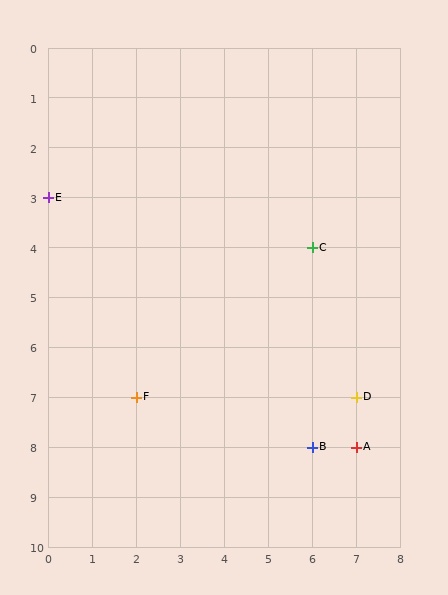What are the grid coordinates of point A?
Point A is at grid coordinates (7, 8).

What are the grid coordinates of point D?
Point D is at grid coordinates (7, 7).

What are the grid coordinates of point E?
Point E is at grid coordinates (0, 3).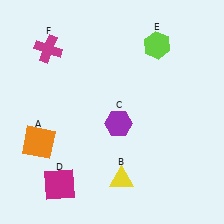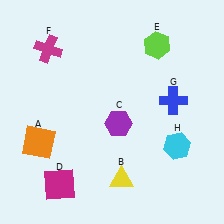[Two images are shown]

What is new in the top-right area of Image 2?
A blue cross (G) was added in the top-right area of Image 2.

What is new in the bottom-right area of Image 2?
A cyan hexagon (H) was added in the bottom-right area of Image 2.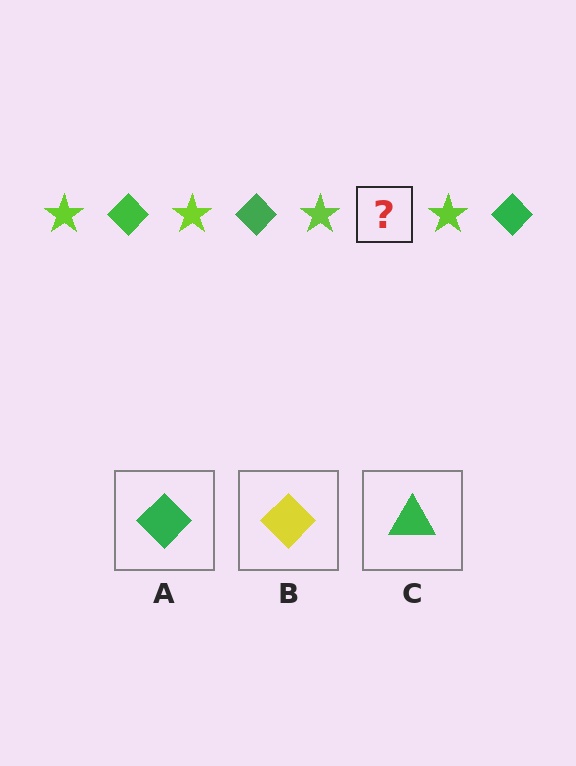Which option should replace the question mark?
Option A.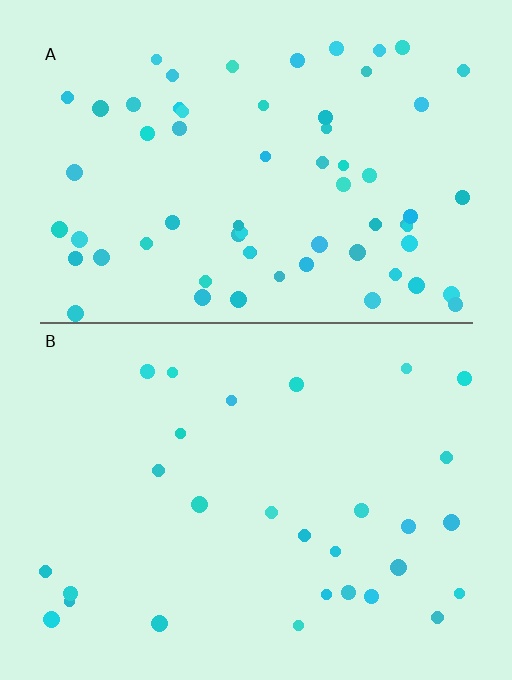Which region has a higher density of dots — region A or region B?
A (the top).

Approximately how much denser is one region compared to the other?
Approximately 2.3× — region A over region B.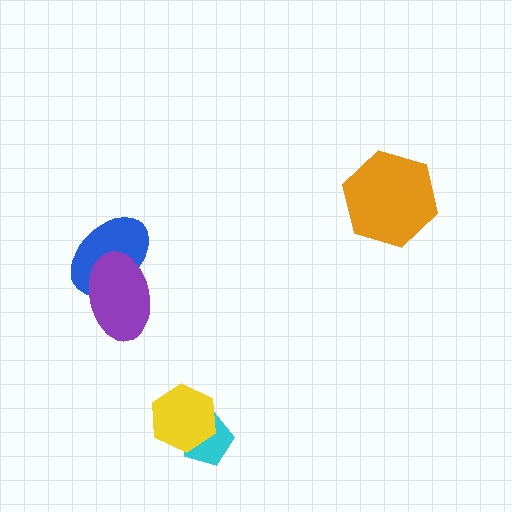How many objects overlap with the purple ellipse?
1 object overlaps with the purple ellipse.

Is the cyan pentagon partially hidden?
Yes, it is partially covered by another shape.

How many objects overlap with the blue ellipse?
1 object overlaps with the blue ellipse.